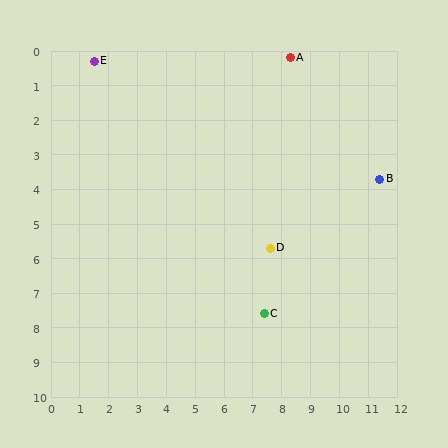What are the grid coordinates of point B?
Point B is at approximately (11.4, 3.7).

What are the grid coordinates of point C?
Point C is at approximately (7.4, 7.6).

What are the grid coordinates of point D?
Point D is at approximately (7.6, 5.7).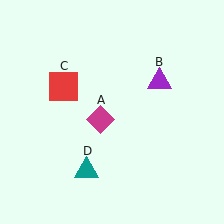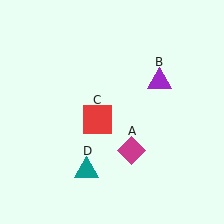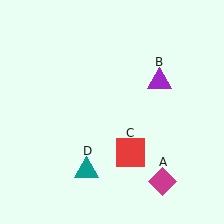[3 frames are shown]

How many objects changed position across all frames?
2 objects changed position: magenta diamond (object A), red square (object C).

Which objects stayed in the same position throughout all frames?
Purple triangle (object B) and teal triangle (object D) remained stationary.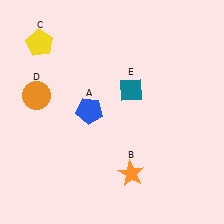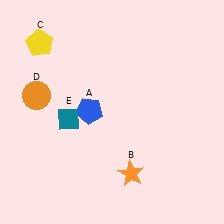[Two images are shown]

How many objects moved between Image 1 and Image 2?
1 object moved between the two images.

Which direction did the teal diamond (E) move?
The teal diamond (E) moved left.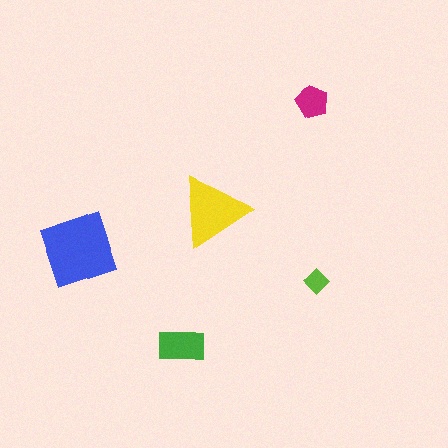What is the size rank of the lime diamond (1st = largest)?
5th.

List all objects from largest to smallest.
The blue square, the yellow triangle, the green rectangle, the magenta pentagon, the lime diamond.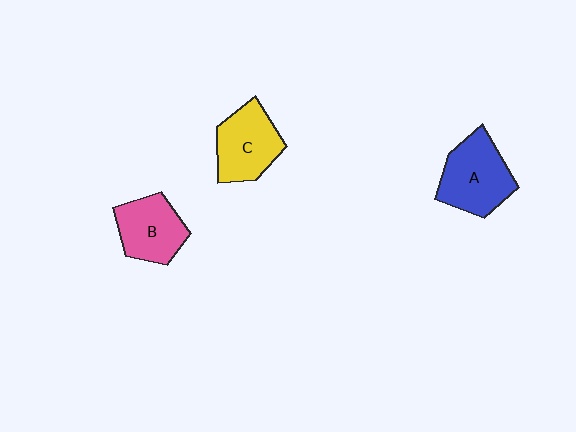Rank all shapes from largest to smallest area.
From largest to smallest: A (blue), C (yellow), B (pink).